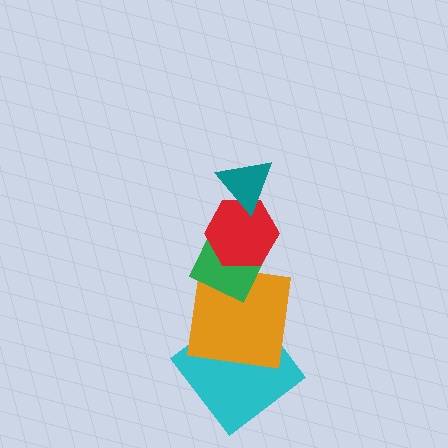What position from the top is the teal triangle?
The teal triangle is 1st from the top.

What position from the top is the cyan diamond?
The cyan diamond is 5th from the top.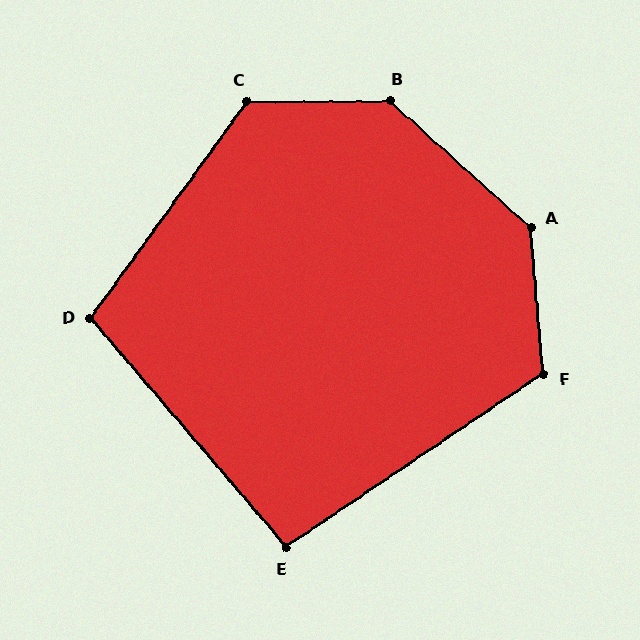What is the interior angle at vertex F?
Approximately 119 degrees (obtuse).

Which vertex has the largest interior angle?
B, at approximately 137 degrees.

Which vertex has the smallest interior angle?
E, at approximately 97 degrees.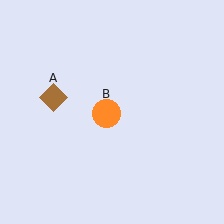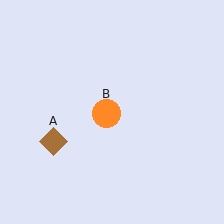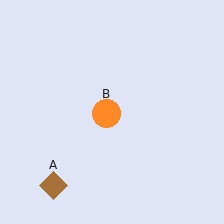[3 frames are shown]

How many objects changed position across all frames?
1 object changed position: brown diamond (object A).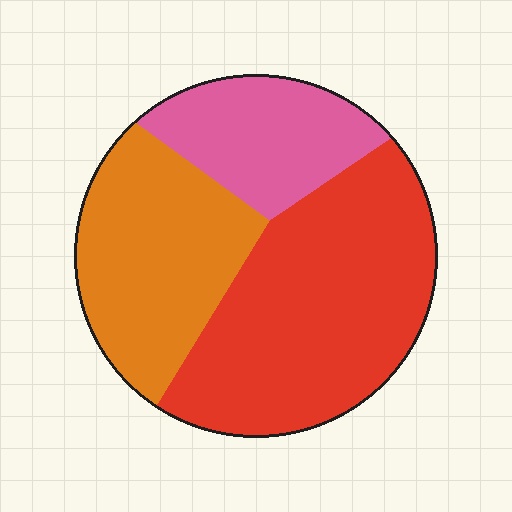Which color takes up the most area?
Red, at roughly 50%.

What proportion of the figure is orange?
Orange covers roughly 30% of the figure.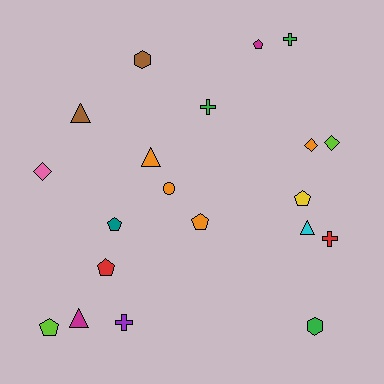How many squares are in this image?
There are no squares.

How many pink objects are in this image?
There is 1 pink object.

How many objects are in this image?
There are 20 objects.